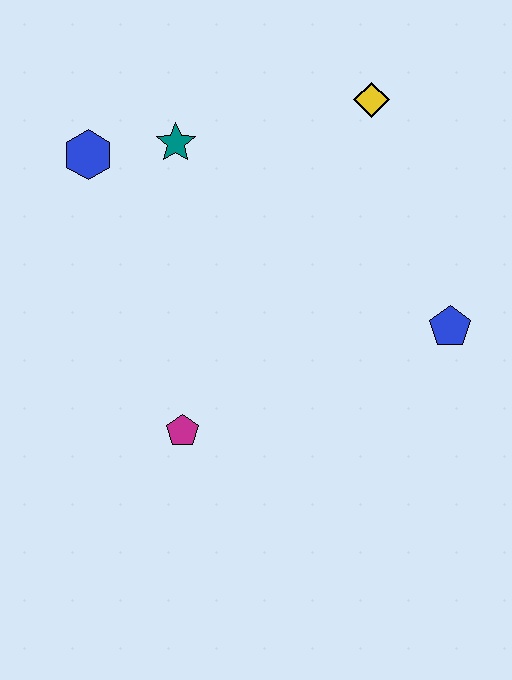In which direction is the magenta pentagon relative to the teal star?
The magenta pentagon is below the teal star.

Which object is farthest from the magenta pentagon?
The yellow diamond is farthest from the magenta pentagon.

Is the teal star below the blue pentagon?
No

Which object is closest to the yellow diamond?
The teal star is closest to the yellow diamond.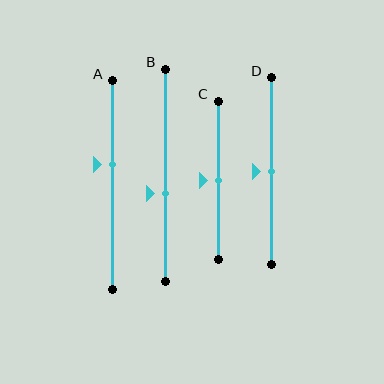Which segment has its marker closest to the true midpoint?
Segment C has its marker closest to the true midpoint.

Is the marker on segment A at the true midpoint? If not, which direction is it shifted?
No, the marker on segment A is shifted upward by about 10% of the segment length.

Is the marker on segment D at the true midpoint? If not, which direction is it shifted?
Yes, the marker on segment D is at the true midpoint.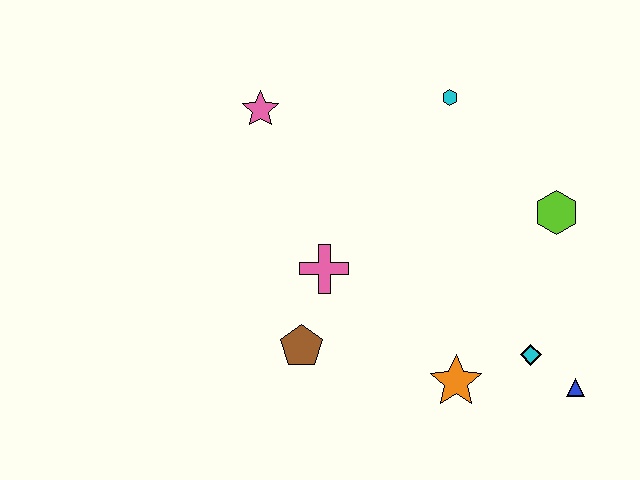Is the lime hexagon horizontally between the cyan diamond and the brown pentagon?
No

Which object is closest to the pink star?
The pink cross is closest to the pink star.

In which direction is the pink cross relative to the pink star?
The pink cross is below the pink star.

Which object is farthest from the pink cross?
The blue triangle is farthest from the pink cross.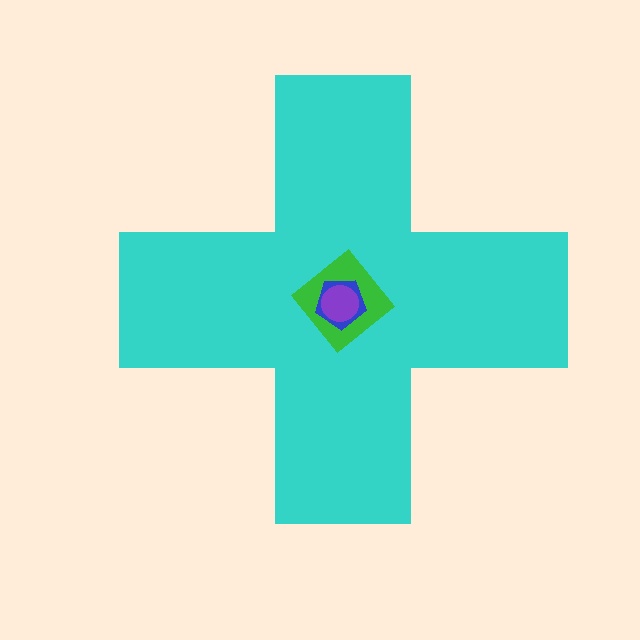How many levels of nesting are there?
4.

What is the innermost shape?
The purple circle.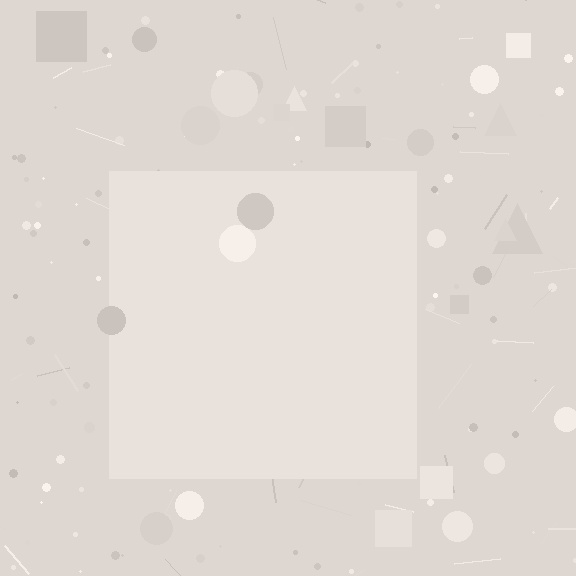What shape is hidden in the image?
A square is hidden in the image.